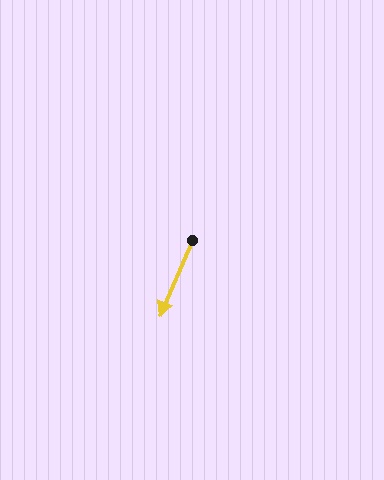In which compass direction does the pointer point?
Southwest.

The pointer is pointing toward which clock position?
Roughly 7 o'clock.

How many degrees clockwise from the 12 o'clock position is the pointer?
Approximately 203 degrees.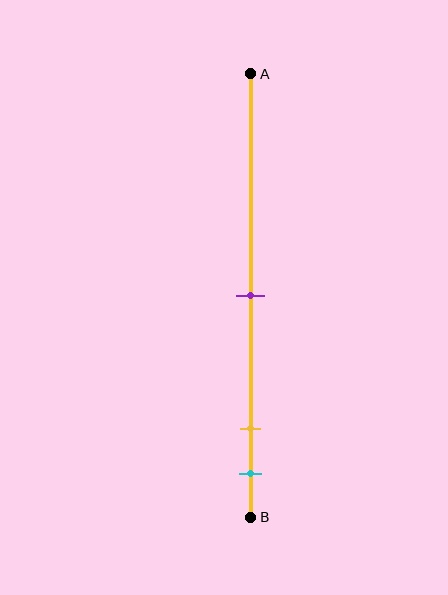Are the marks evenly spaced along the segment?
No, the marks are not evenly spaced.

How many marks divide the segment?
There are 3 marks dividing the segment.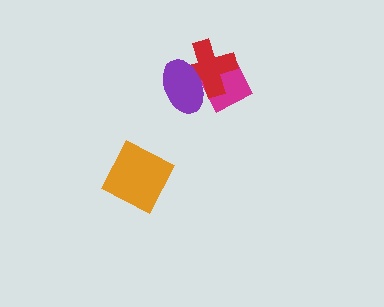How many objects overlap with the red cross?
2 objects overlap with the red cross.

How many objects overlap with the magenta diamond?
2 objects overlap with the magenta diamond.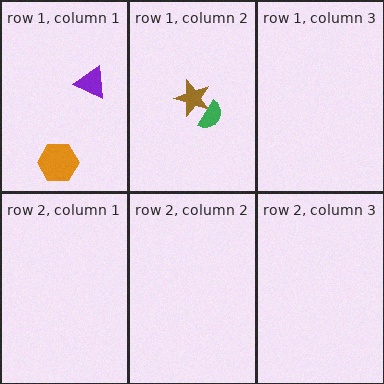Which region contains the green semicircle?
The row 1, column 2 region.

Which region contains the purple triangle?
The row 1, column 1 region.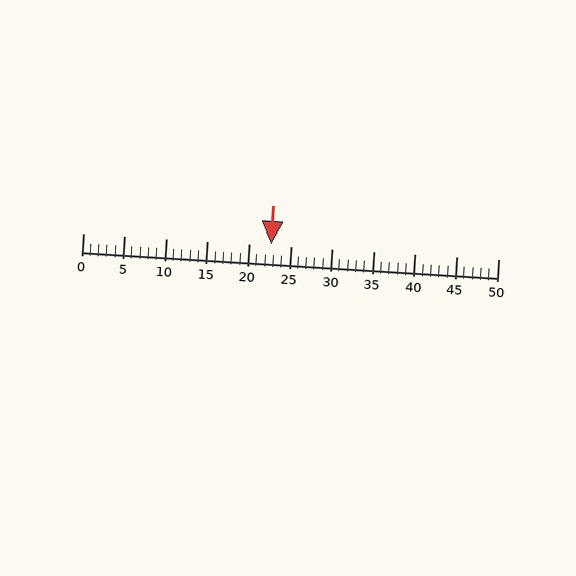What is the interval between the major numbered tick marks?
The major tick marks are spaced 5 units apart.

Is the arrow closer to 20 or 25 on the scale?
The arrow is closer to 25.